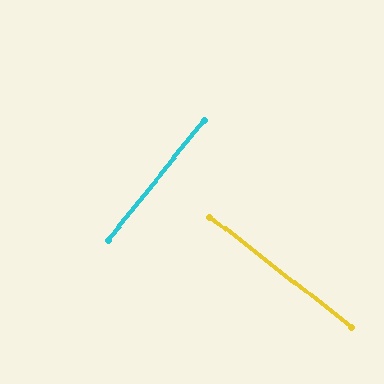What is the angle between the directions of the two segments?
Approximately 89 degrees.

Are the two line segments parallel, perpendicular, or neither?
Perpendicular — they meet at approximately 89°.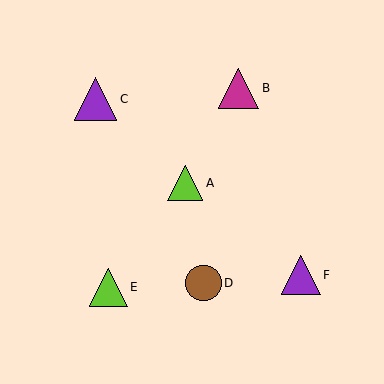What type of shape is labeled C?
Shape C is a purple triangle.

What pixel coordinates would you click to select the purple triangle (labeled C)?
Click at (96, 99) to select the purple triangle C.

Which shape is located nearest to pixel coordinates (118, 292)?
The lime triangle (labeled E) at (108, 287) is nearest to that location.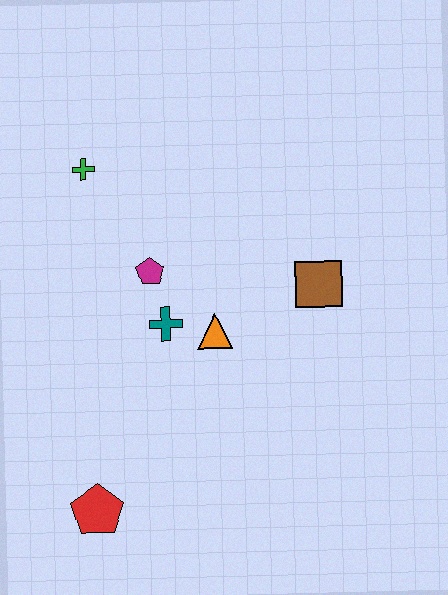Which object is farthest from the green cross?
The red pentagon is farthest from the green cross.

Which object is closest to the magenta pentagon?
The teal cross is closest to the magenta pentagon.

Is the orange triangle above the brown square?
No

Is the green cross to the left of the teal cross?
Yes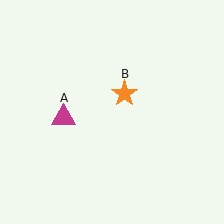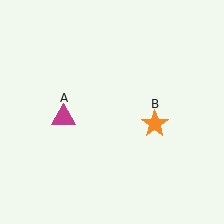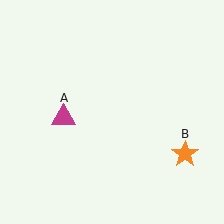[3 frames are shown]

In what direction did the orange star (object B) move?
The orange star (object B) moved down and to the right.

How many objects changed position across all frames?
1 object changed position: orange star (object B).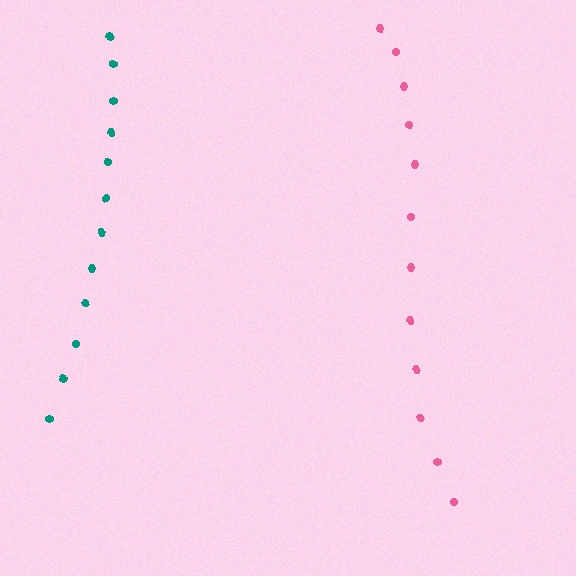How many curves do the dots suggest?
There are 2 distinct paths.